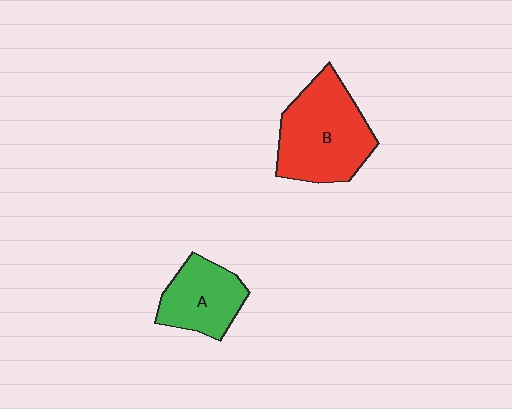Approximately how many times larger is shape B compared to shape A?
Approximately 1.6 times.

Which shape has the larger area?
Shape B (red).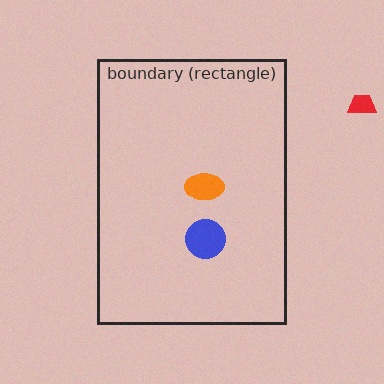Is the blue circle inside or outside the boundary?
Inside.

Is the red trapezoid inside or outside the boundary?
Outside.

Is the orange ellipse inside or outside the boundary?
Inside.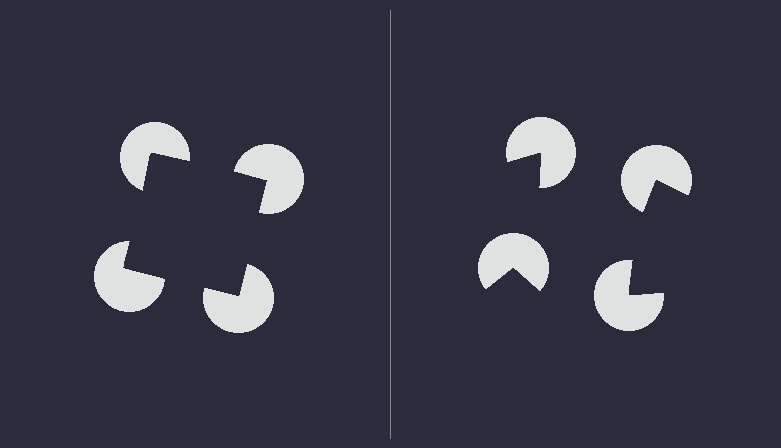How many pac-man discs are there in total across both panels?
8 — 4 on each side.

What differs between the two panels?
The pac-man discs are positioned identically on both sides; only the wedge orientations differ. On the left they align to a square; on the right they are misaligned.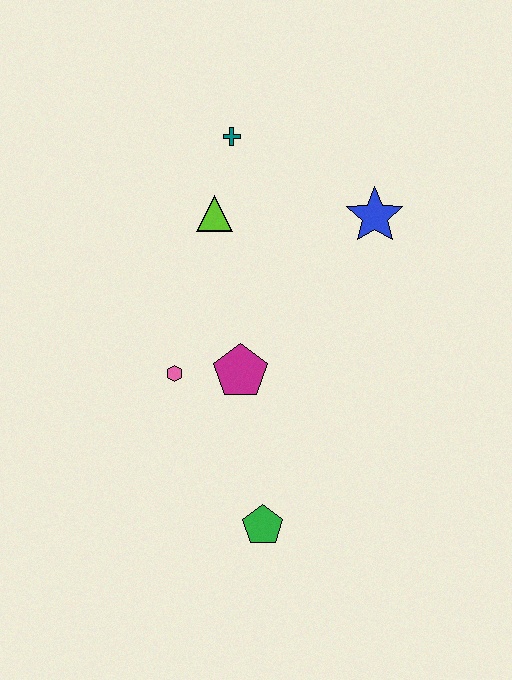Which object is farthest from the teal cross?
The green pentagon is farthest from the teal cross.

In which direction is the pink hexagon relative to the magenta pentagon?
The pink hexagon is to the left of the magenta pentagon.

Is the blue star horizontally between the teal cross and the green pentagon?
No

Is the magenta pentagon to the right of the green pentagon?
No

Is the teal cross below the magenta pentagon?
No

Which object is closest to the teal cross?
The lime triangle is closest to the teal cross.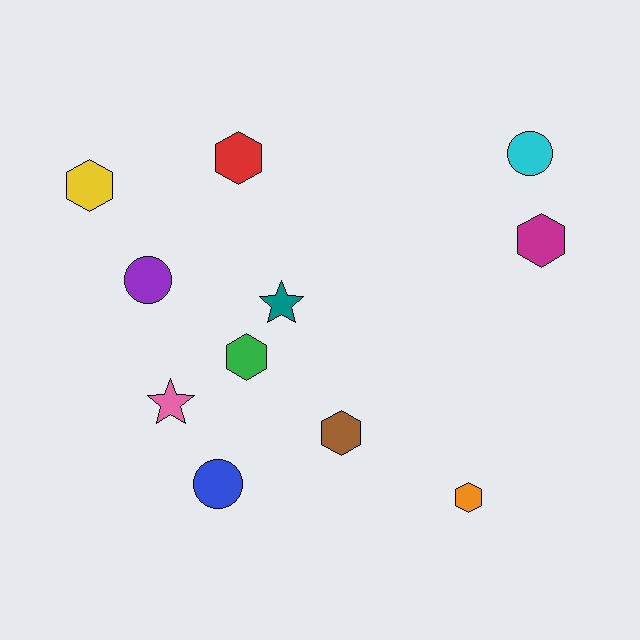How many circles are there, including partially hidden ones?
There are 3 circles.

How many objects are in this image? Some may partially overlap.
There are 11 objects.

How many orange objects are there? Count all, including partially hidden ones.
There is 1 orange object.